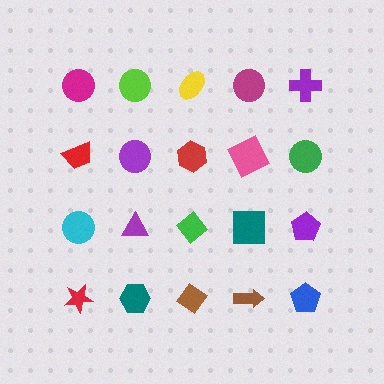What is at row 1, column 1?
A magenta circle.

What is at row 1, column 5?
A purple cross.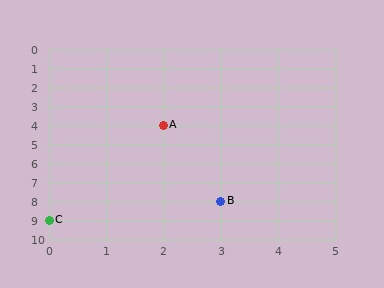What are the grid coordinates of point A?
Point A is at grid coordinates (2, 4).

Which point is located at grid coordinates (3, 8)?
Point B is at (3, 8).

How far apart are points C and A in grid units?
Points C and A are 2 columns and 5 rows apart (about 5.4 grid units diagonally).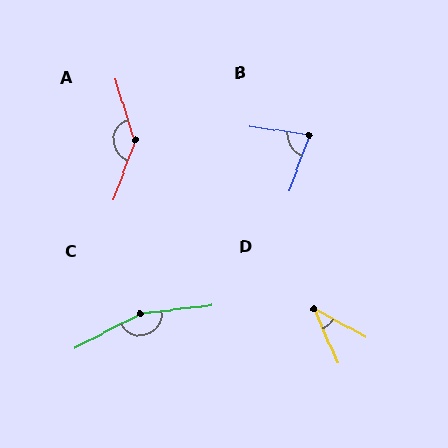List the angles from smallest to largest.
D (38°), B (79°), A (142°), C (158°).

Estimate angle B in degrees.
Approximately 79 degrees.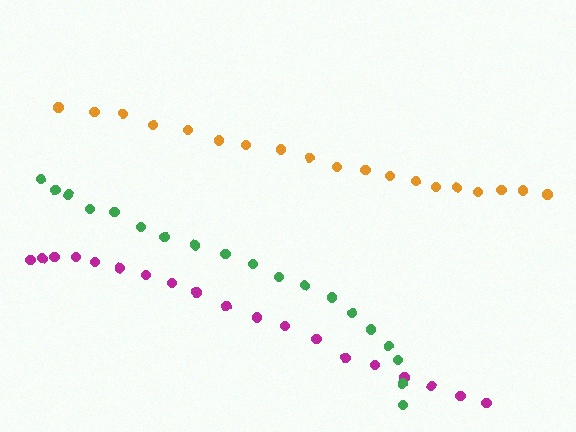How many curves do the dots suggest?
There are 3 distinct paths.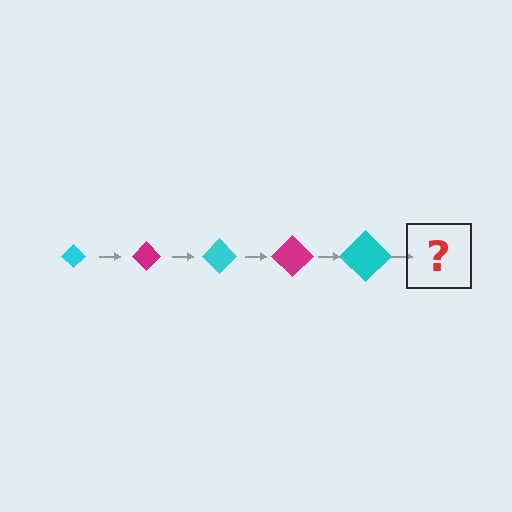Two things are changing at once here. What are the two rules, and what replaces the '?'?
The two rules are that the diamond grows larger each step and the color cycles through cyan and magenta. The '?' should be a magenta diamond, larger than the previous one.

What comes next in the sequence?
The next element should be a magenta diamond, larger than the previous one.